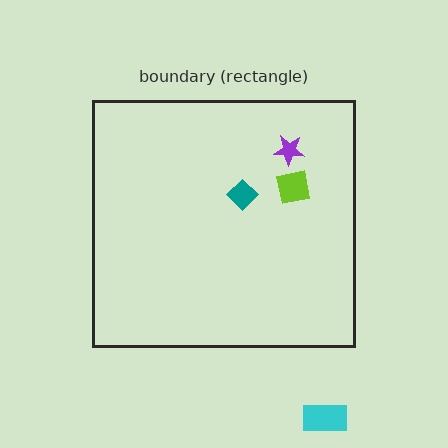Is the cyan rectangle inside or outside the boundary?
Outside.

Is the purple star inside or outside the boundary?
Inside.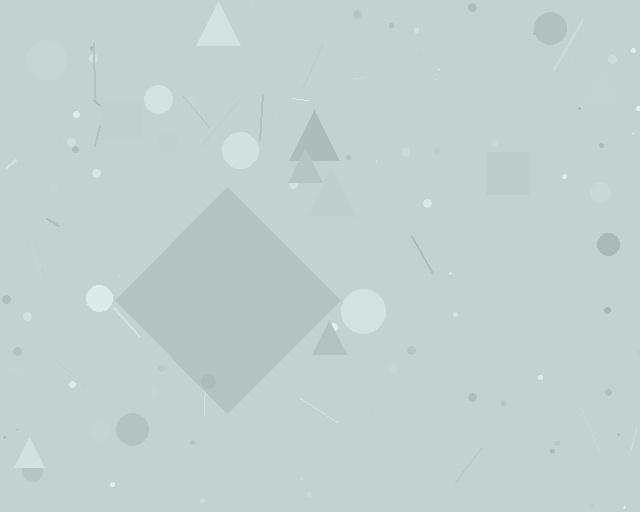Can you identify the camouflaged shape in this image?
The camouflaged shape is a diamond.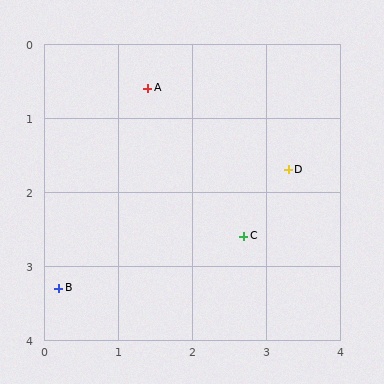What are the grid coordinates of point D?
Point D is at approximately (3.3, 1.7).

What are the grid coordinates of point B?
Point B is at approximately (0.2, 3.3).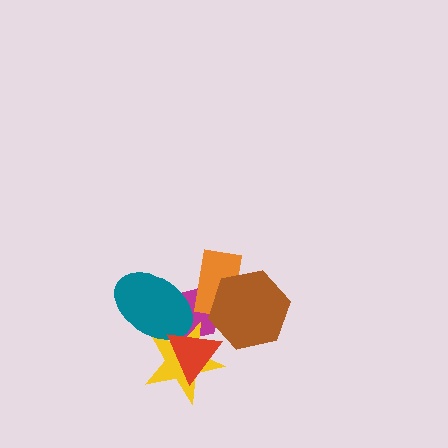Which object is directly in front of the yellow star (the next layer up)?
The teal ellipse is directly in front of the yellow star.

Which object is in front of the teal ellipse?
The red triangle is in front of the teal ellipse.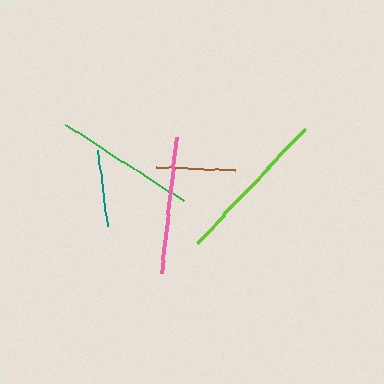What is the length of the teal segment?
The teal segment is approximately 77 pixels long.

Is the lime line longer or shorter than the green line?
The lime line is longer than the green line.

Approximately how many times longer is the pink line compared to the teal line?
The pink line is approximately 1.8 times the length of the teal line.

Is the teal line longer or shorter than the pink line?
The pink line is longer than the teal line.